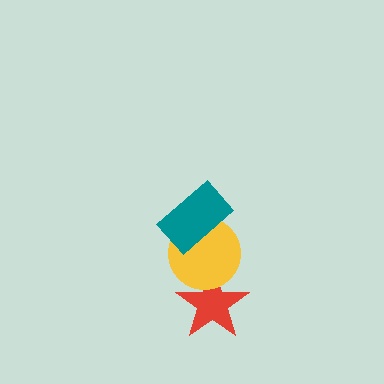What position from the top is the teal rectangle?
The teal rectangle is 1st from the top.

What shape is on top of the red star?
The yellow circle is on top of the red star.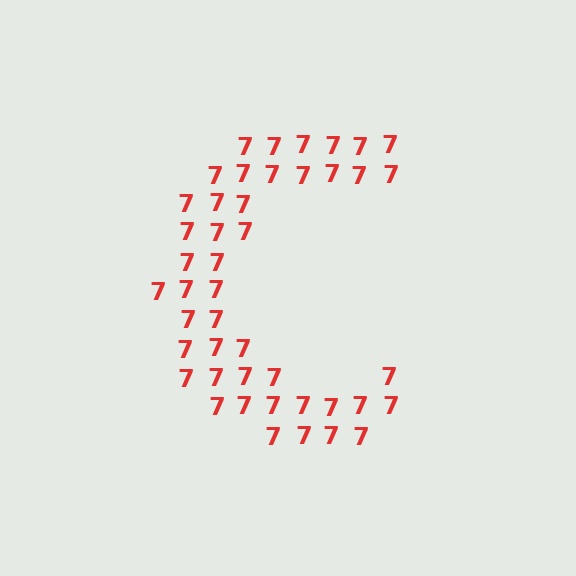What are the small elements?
The small elements are digit 7's.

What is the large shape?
The large shape is the letter C.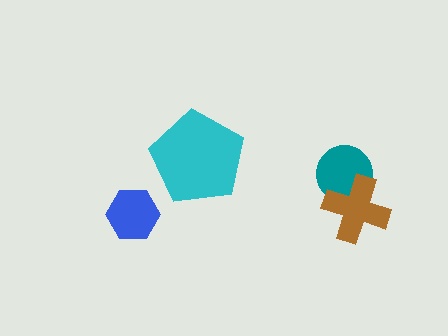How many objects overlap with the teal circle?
1 object overlaps with the teal circle.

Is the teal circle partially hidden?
Yes, it is partially covered by another shape.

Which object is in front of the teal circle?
The brown cross is in front of the teal circle.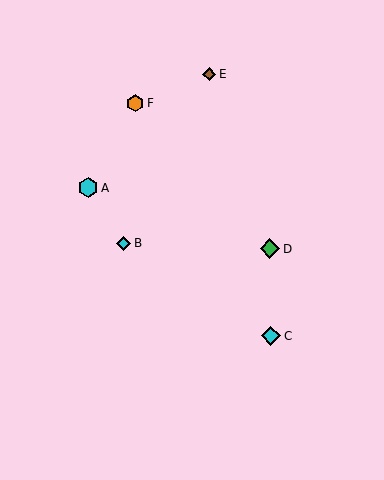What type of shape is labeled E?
Shape E is a brown diamond.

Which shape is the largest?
The cyan hexagon (labeled A) is the largest.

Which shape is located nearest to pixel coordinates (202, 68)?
The brown diamond (labeled E) at (209, 74) is nearest to that location.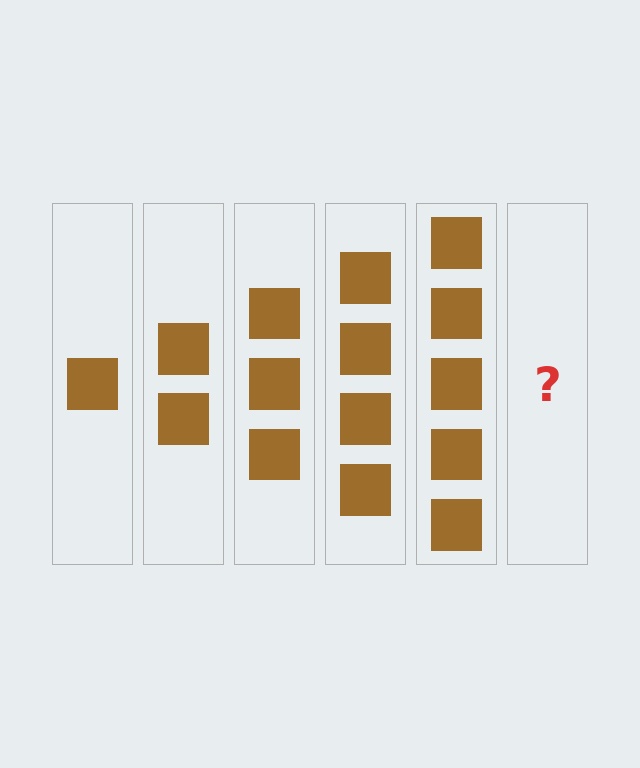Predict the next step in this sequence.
The next step is 6 squares.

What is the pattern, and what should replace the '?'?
The pattern is that each step adds one more square. The '?' should be 6 squares.